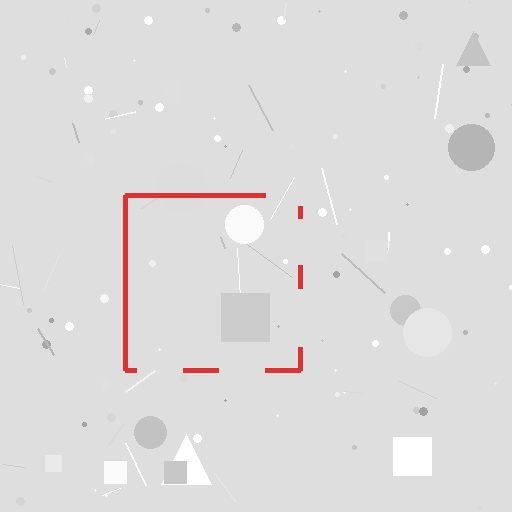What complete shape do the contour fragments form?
The contour fragments form a square.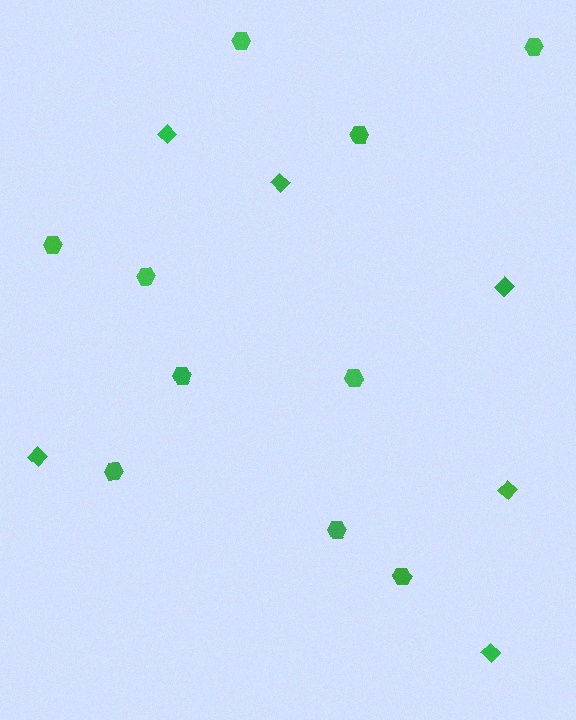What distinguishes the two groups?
There are 2 groups: one group of hexagons (10) and one group of diamonds (6).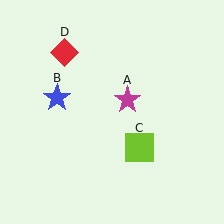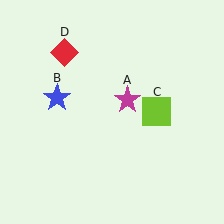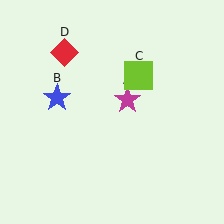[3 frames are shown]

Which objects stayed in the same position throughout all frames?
Magenta star (object A) and blue star (object B) and red diamond (object D) remained stationary.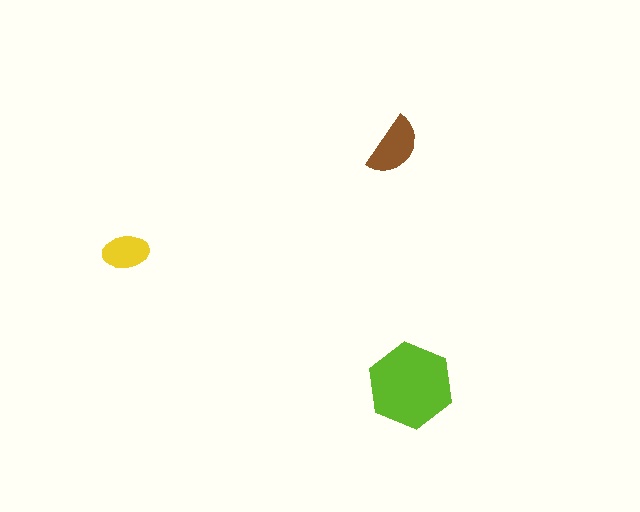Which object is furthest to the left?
The yellow ellipse is leftmost.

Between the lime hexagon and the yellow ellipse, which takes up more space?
The lime hexagon.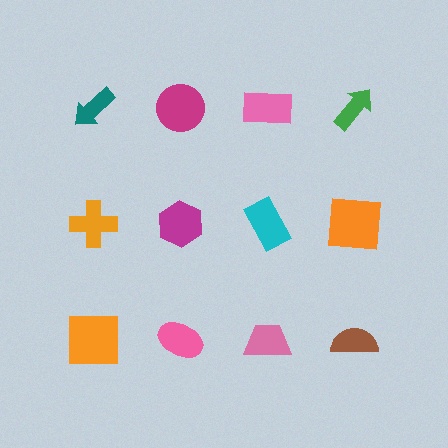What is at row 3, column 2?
A pink ellipse.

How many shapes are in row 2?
4 shapes.